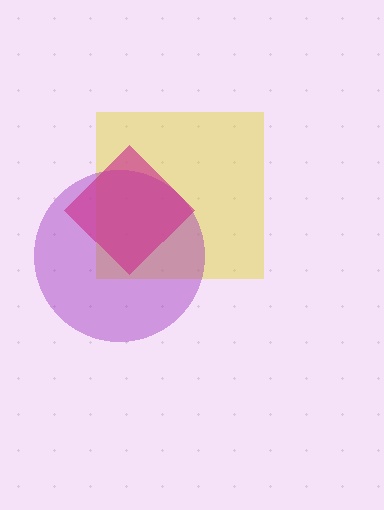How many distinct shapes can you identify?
There are 3 distinct shapes: a yellow square, a purple circle, a magenta diamond.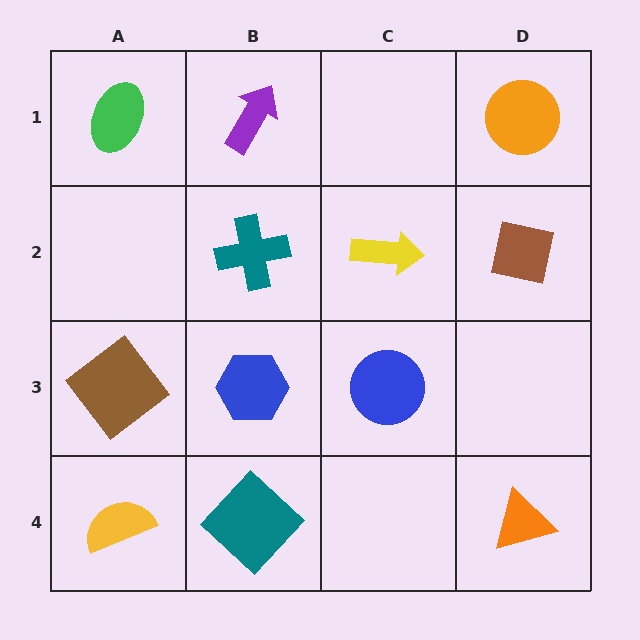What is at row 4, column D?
An orange triangle.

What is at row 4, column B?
A teal diamond.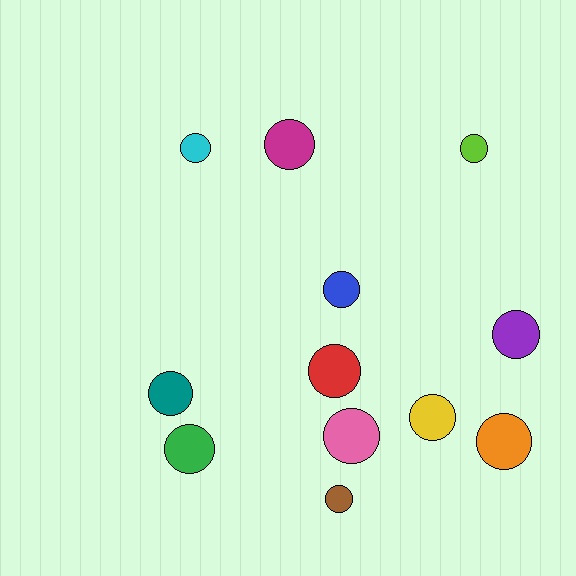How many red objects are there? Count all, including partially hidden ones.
There is 1 red object.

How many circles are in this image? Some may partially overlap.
There are 12 circles.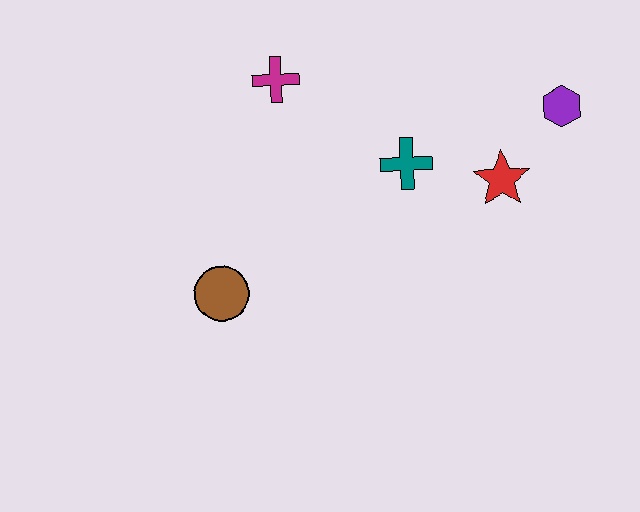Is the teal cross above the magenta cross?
No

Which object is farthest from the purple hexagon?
The brown circle is farthest from the purple hexagon.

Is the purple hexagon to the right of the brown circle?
Yes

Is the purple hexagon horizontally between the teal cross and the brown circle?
No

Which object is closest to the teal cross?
The red star is closest to the teal cross.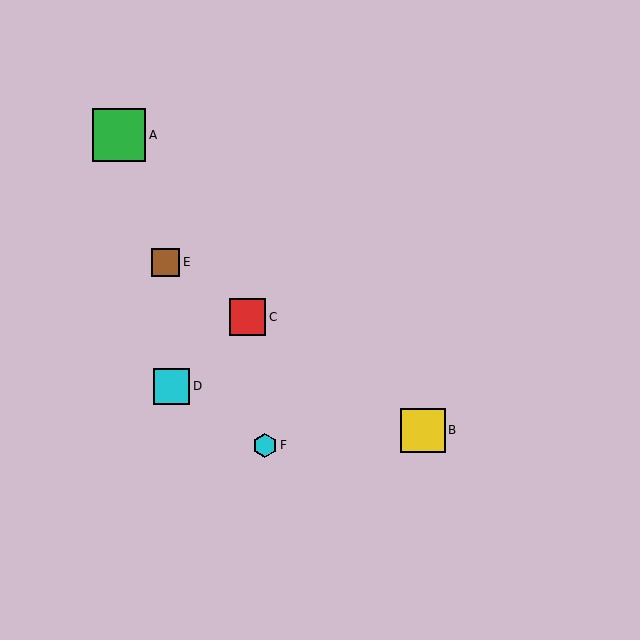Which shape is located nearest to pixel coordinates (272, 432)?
The cyan hexagon (labeled F) at (265, 445) is nearest to that location.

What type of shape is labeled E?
Shape E is a brown square.